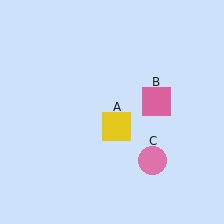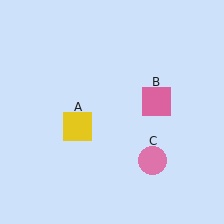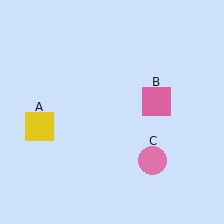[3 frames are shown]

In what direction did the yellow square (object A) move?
The yellow square (object A) moved left.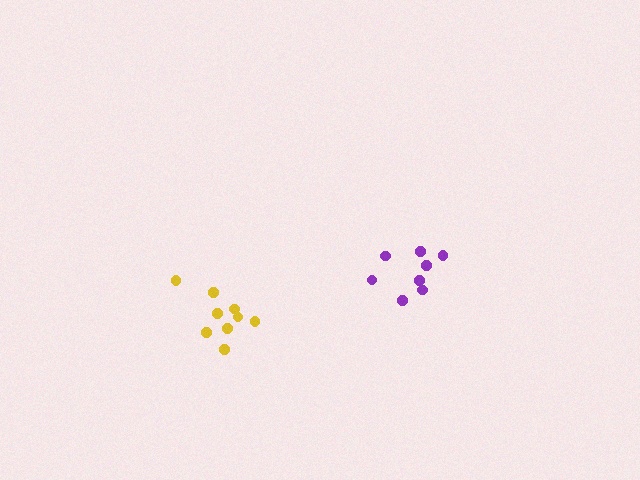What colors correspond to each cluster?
The clusters are colored: purple, yellow.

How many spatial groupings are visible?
There are 2 spatial groupings.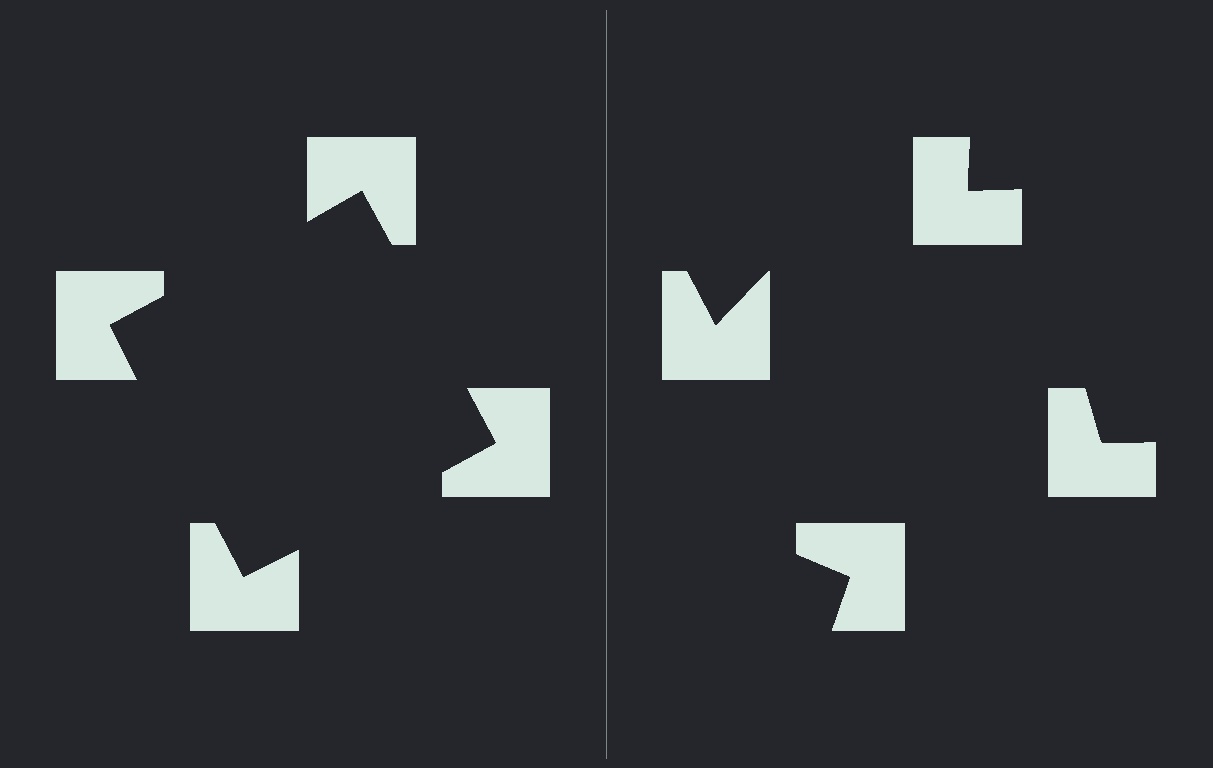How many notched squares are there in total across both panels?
8 — 4 on each side.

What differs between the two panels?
The notched squares are positioned identically on both sides; only the wedge orientations differ. On the left they align to a square; on the right they are misaligned.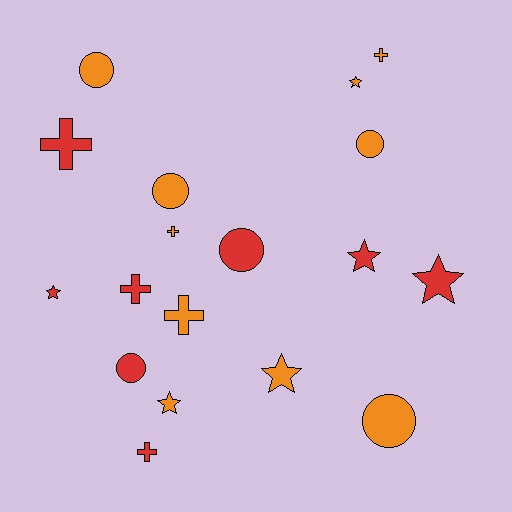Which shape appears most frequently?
Cross, with 6 objects.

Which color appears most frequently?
Orange, with 10 objects.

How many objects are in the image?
There are 18 objects.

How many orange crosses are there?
There are 3 orange crosses.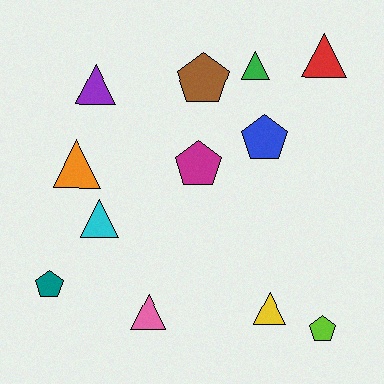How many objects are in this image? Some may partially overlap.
There are 12 objects.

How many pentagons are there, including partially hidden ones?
There are 5 pentagons.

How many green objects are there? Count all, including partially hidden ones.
There is 1 green object.